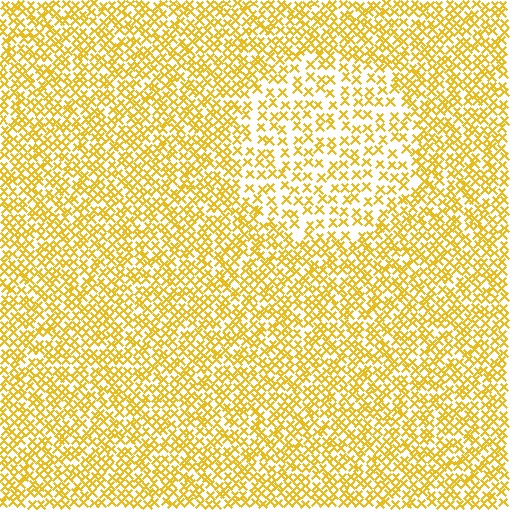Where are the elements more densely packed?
The elements are more densely packed outside the circle boundary.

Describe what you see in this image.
The image contains small yellow elements arranged at two different densities. A circle-shaped region is visible where the elements are less densely packed than the surrounding area.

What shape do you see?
I see a circle.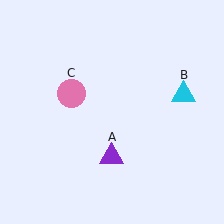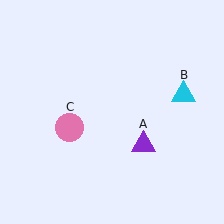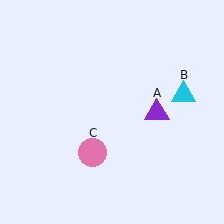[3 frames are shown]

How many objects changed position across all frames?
2 objects changed position: purple triangle (object A), pink circle (object C).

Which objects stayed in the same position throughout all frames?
Cyan triangle (object B) remained stationary.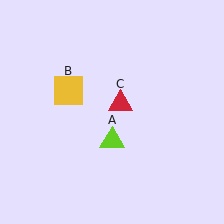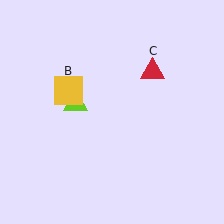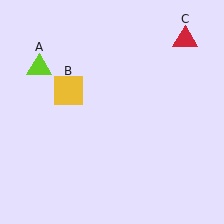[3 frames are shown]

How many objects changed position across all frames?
2 objects changed position: lime triangle (object A), red triangle (object C).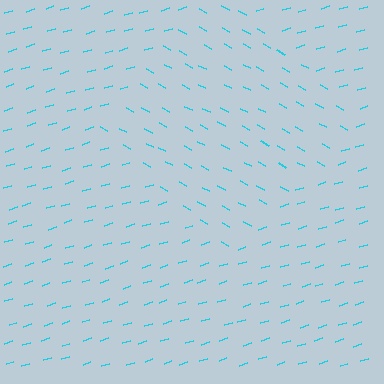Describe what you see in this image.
The image is filled with small cyan line segments. A diamond region in the image has lines oriented differently from the surrounding lines, creating a visible texture boundary.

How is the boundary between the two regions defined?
The boundary is defined purely by a change in line orientation (approximately 45 degrees difference). All lines are the same color and thickness.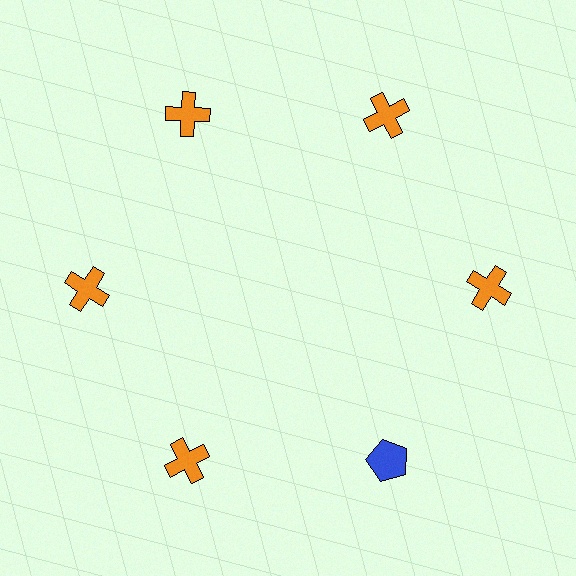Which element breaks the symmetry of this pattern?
The blue pentagon at roughly the 5 o'clock position breaks the symmetry. All other shapes are orange crosses.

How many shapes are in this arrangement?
There are 6 shapes arranged in a ring pattern.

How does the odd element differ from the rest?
It differs in both color (blue instead of orange) and shape (pentagon instead of cross).